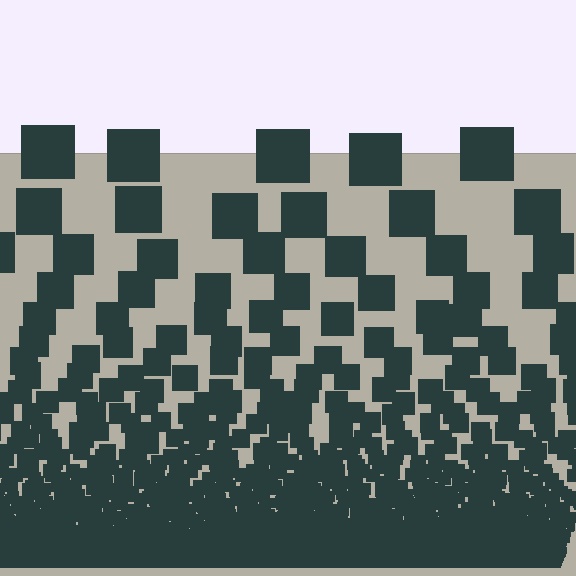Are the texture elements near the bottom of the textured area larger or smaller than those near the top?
Smaller. The gradient is inverted — elements near the bottom are smaller and denser.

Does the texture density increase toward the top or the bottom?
Density increases toward the bottom.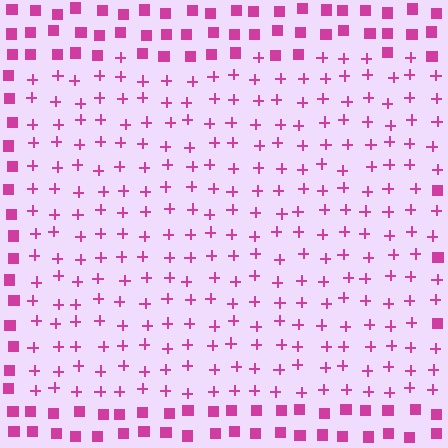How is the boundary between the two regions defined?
The boundary is defined by a change in element shape: plus signs inside vs. squares outside. All elements share the same color and spacing.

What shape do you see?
I see a rectangle.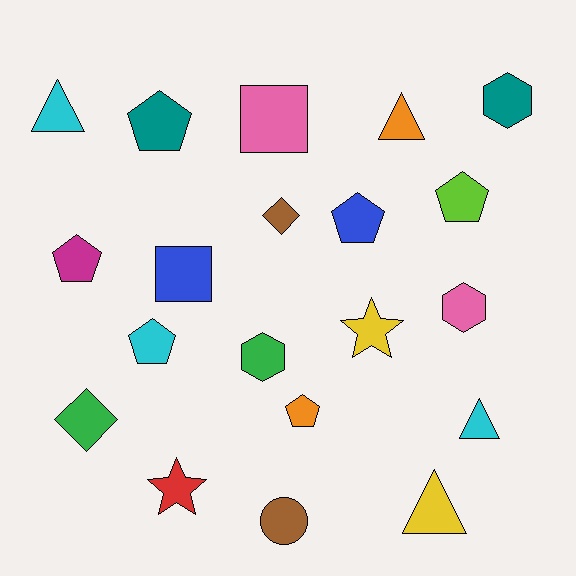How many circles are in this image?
There is 1 circle.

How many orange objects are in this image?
There are 2 orange objects.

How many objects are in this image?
There are 20 objects.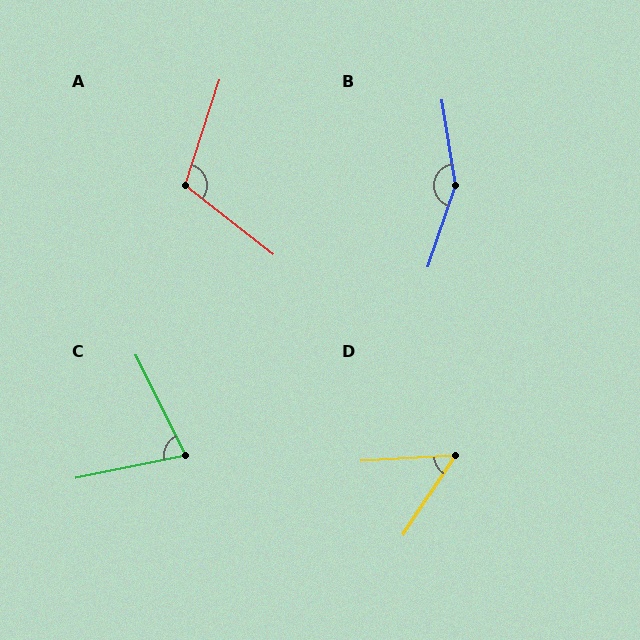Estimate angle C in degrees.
Approximately 76 degrees.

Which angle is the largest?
B, at approximately 153 degrees.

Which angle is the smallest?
D, at approximately 53 degrees.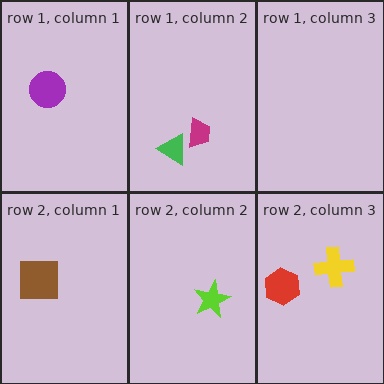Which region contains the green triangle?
The row 1, column 2 region.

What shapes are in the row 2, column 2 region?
The lime star.